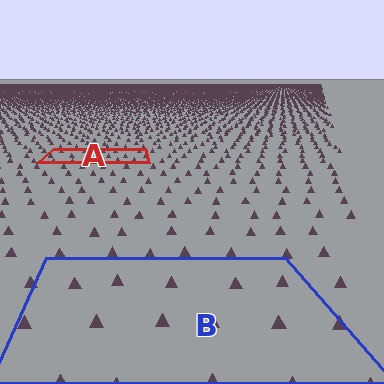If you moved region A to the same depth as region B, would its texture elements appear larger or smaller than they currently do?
They would appear larger. At a closer depth, the same texture elements are projected at a bigger on-screen size.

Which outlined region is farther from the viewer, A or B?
Region A is farther from the viewer — the texture elements inside it appear smaller and more densely packed.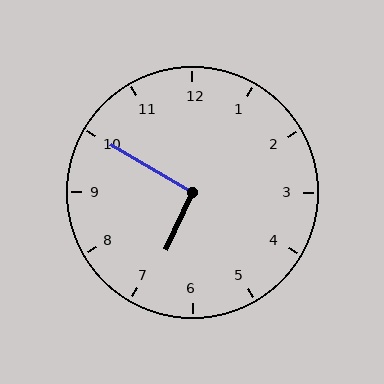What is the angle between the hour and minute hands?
Approximately 95 degrees.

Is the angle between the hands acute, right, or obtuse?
It is right.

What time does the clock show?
6:50.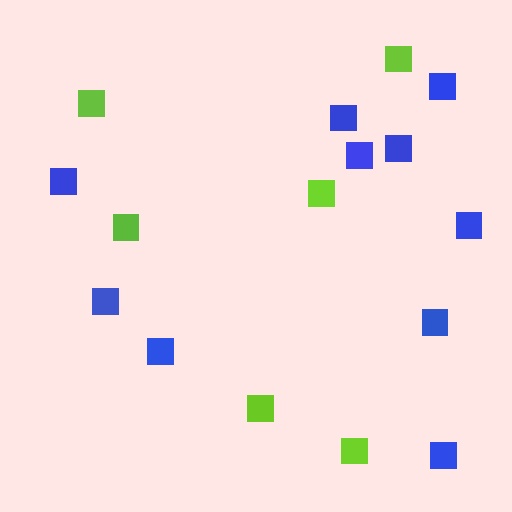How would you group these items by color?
There are 2 groups: one group of lime squares (6) and one group of blue squares (10).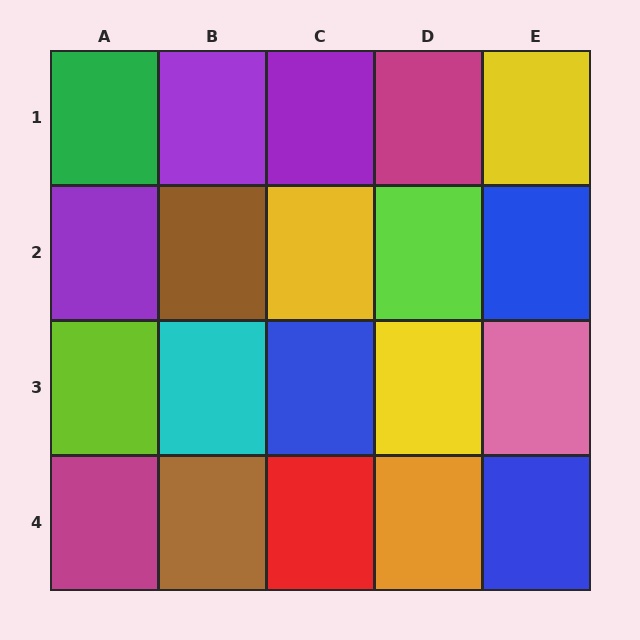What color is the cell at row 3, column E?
Pink.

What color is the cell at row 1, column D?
Magenta.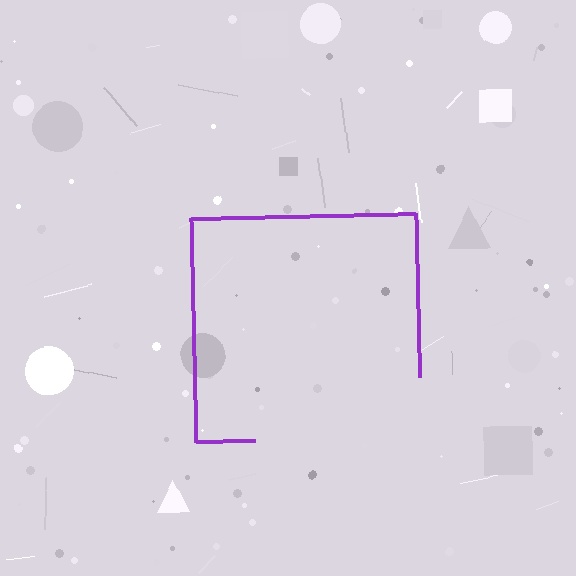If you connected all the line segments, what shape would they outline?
They would outline a square.